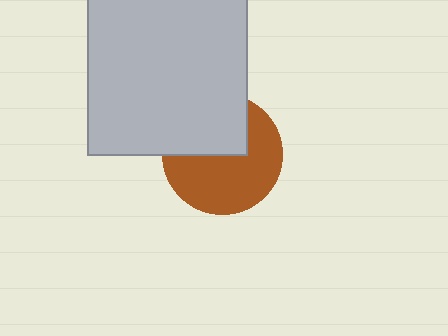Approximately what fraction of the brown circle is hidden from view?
Roughly 39% of the brown circle is hidden behind the light gray rectangle.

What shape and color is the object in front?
The object in front is a light gray rectangle.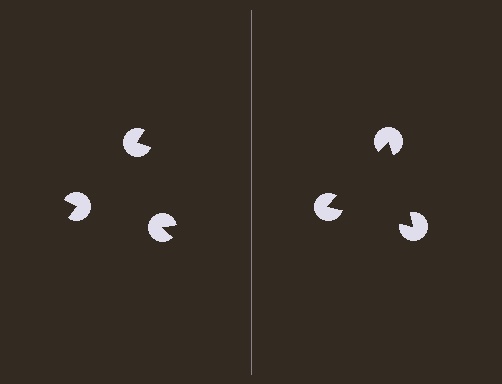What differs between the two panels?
The pac-man discs are positioned identically on both sides; only the wedge orientations differ. On the right they align to a triangle; on the left they are misaligned.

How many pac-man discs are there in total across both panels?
6 — 3 on each side.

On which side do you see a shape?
An illusory triangle appears on the right side. On the left side the wedge cuts are rotated, so no coherent shape forms.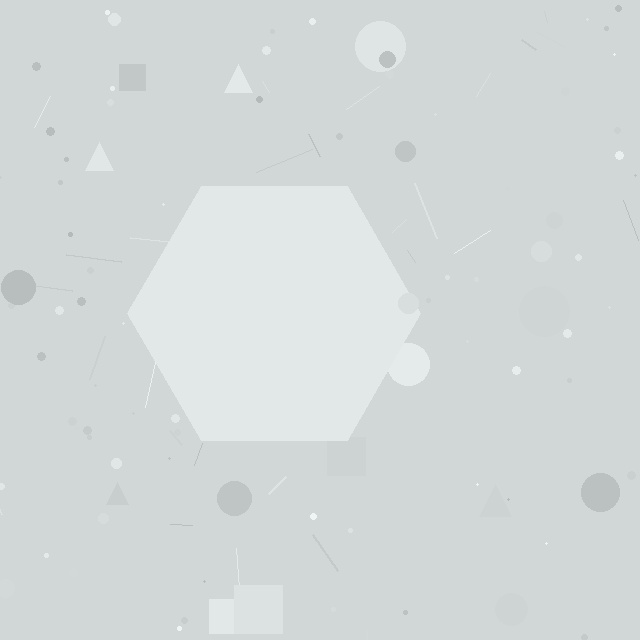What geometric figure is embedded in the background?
A hexagon is embedded in the background.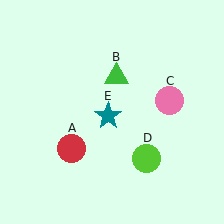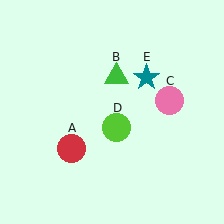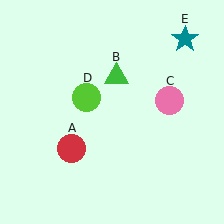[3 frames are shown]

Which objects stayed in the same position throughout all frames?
Red circle (object A) and green triangle (object B) and pink circle (object C) remained stationary.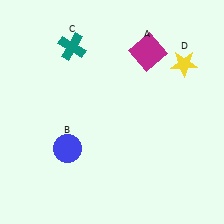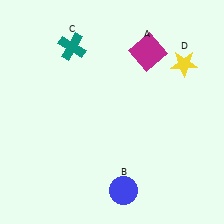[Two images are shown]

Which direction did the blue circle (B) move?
The blue circle (B) moved right.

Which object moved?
The blue circle (B) moved right.